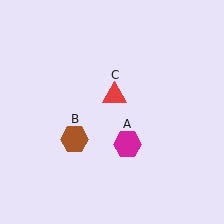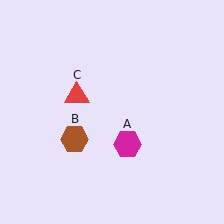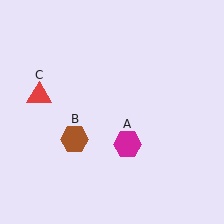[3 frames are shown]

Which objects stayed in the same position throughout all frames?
Magenta hexagon (object A) and brown hexagon (object B) remained stationary.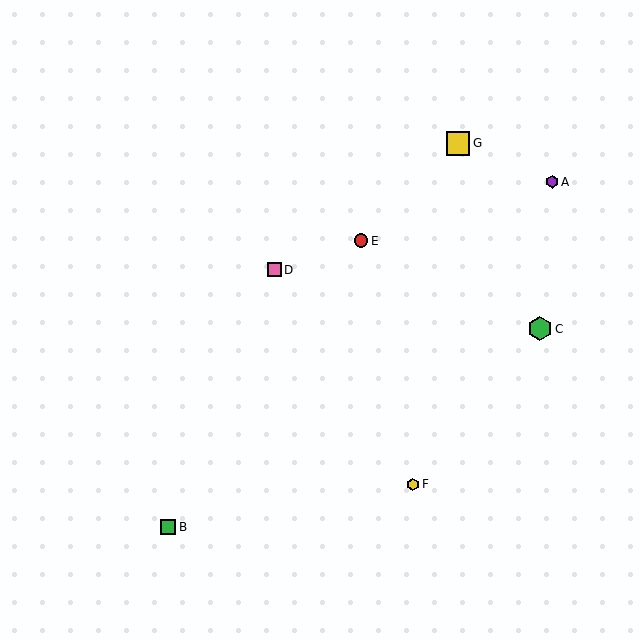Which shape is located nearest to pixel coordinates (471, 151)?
The yellow square (labeled G) at (458, 143) is nearest to that location.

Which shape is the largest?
The green hexagon (labeled C) is the largest.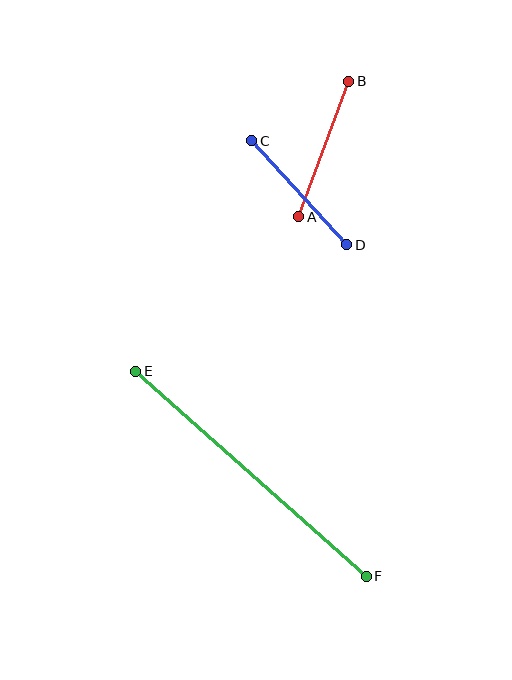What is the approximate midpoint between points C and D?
The midpoint is at approximately (299, 193) pixels.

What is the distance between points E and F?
The distance is approximately 308 pixels.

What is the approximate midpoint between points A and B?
The midpoint is at approximately (324, 149) pixels.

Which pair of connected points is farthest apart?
Points E and F are farthest apart.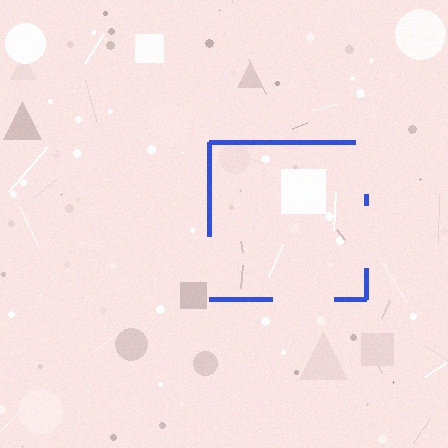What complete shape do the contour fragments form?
The contour fragments form a square.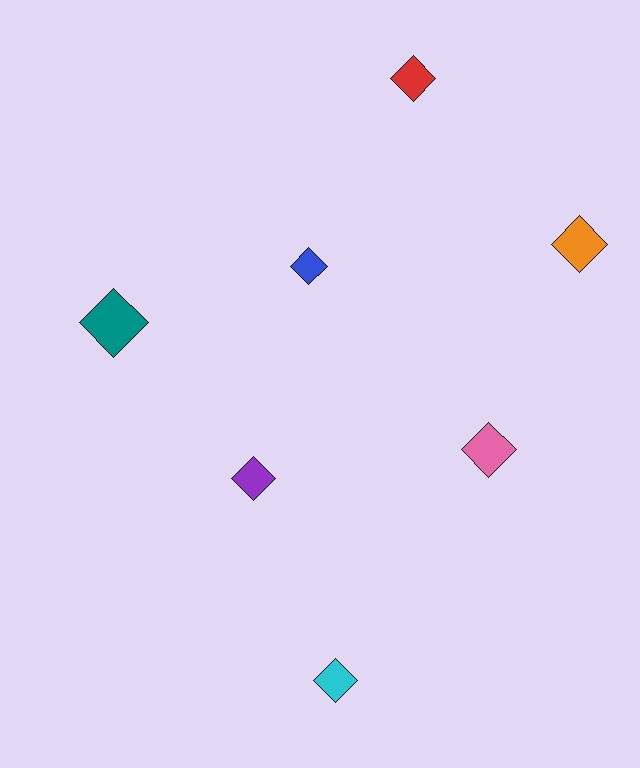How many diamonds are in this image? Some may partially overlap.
There are 7 diamonds.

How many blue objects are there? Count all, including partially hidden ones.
There is 1 blue object.